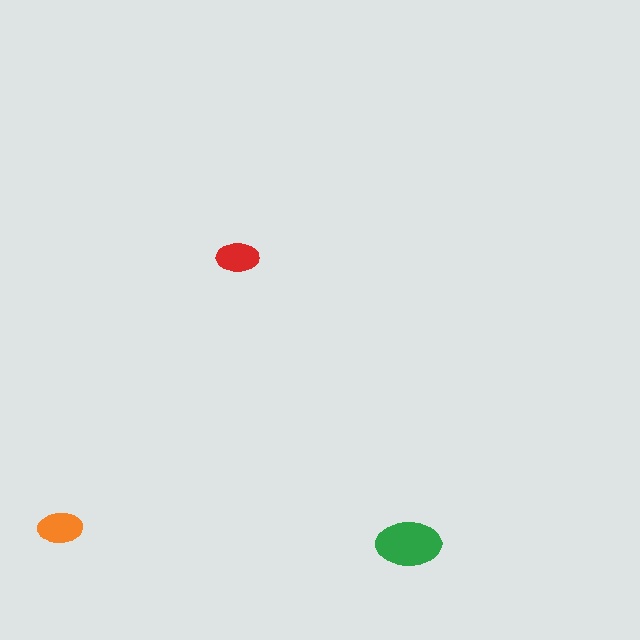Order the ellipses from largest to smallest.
the green one, the orange one, the red one.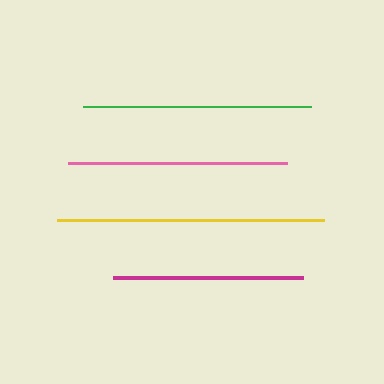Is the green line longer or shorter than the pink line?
The green line is longer than the pink line.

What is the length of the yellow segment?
The yellow segment is approximately 267 pixels long.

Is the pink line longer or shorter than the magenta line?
The pink line is longer than the magenta line.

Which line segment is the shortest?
The magenta line is the shortest at approximately 190 pixels.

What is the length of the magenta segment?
The magenta segment is approximately 190 pixels long.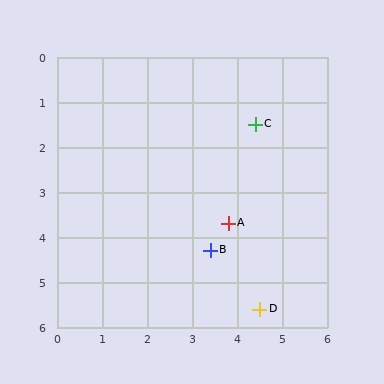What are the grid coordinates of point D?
Point D is at approximately (4.5, 5.6).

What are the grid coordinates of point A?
Point A is at approximately (3.8, 3.7).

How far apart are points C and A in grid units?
Points C and A are about 2.3 grid units apart.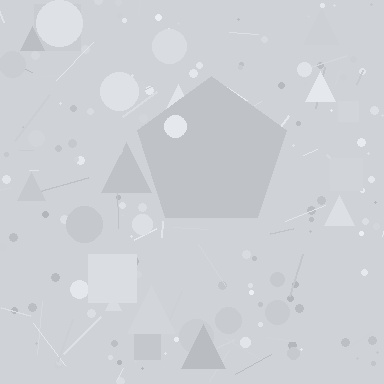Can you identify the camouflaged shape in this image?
The camouflaged shape is a pentagon.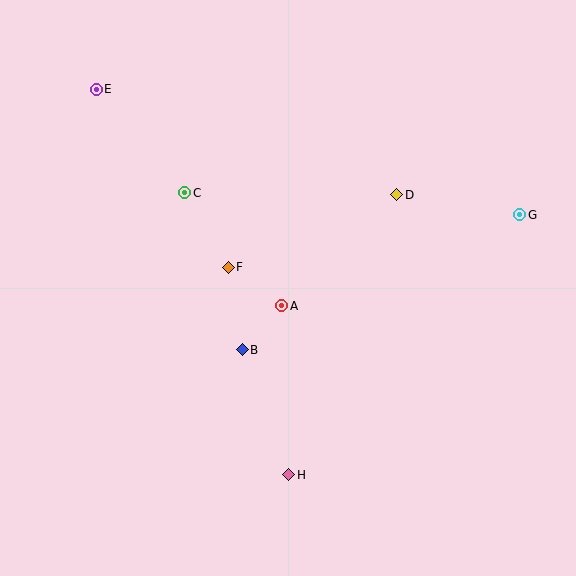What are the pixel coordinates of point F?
Point F is at (228, 267).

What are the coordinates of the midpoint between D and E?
The midpoint between D and E is at (246, 142).